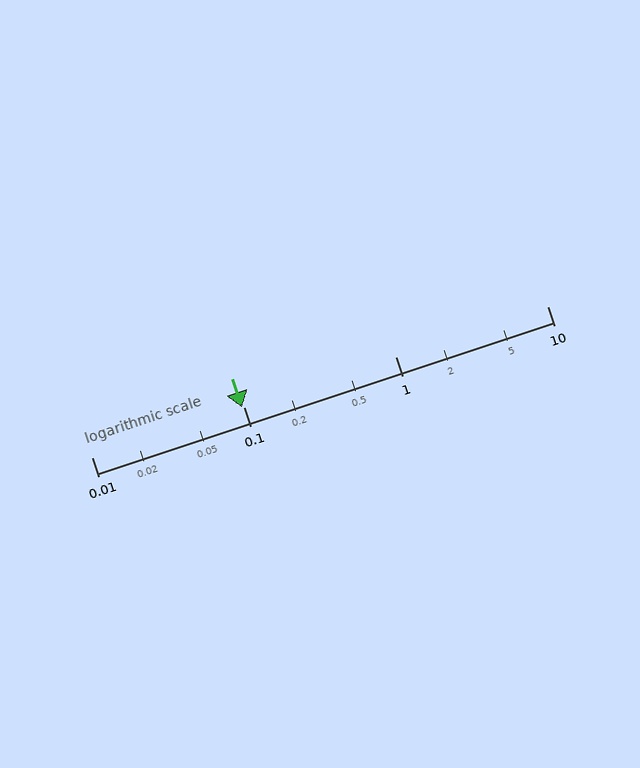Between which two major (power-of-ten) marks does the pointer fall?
The pointer is between 0.01 and 0.1.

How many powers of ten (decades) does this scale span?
The scale spans 3 decades, from 0.01 to 10.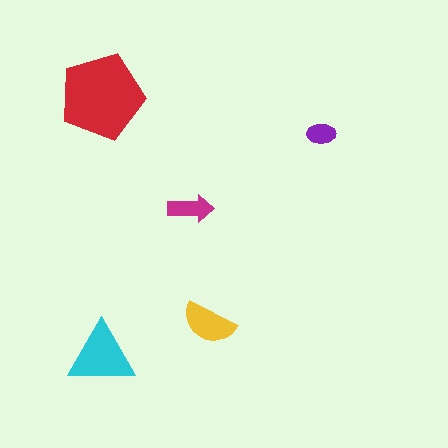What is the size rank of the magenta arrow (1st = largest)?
4th.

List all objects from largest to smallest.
The red pentagon, the cyan triangle, the yellow semicircle, the magenta arrow, the purple ellipse.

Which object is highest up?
The red pentagon is topmost.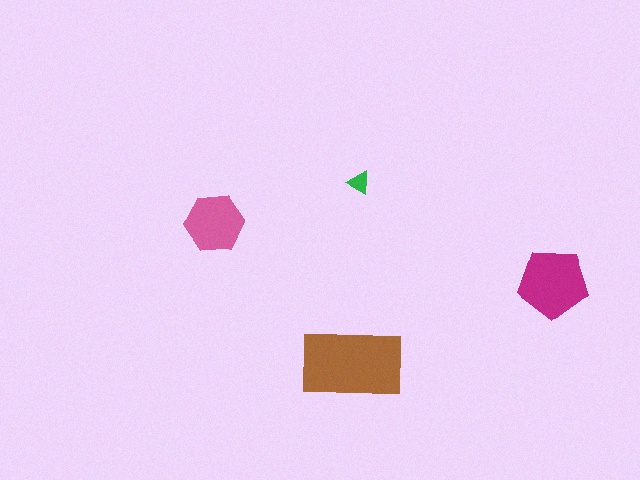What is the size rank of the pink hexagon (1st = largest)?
3rd.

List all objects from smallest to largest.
The green triangle, the pink hexagon, the magenta pentagon, the brown rectangle.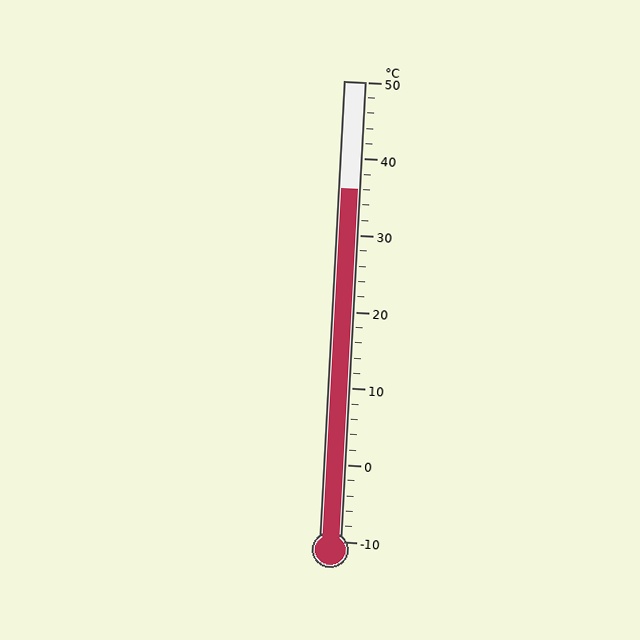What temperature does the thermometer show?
The thermometer shows approximately 36°C.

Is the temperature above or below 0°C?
The temperature is above 0°C.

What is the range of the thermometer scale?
The thermometer scale ranges from -10°C to 50°C.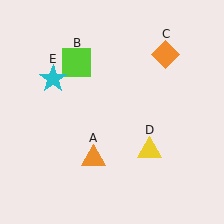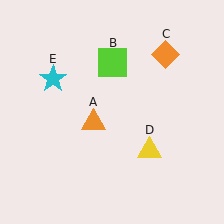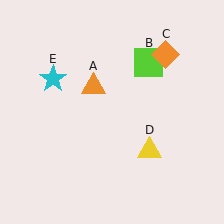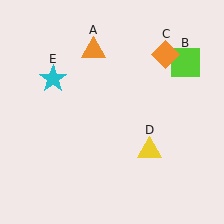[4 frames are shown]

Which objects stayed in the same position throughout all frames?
Orange diamond (object C) and yellow triangle (object D) and cyan star (object E) remained stationary.